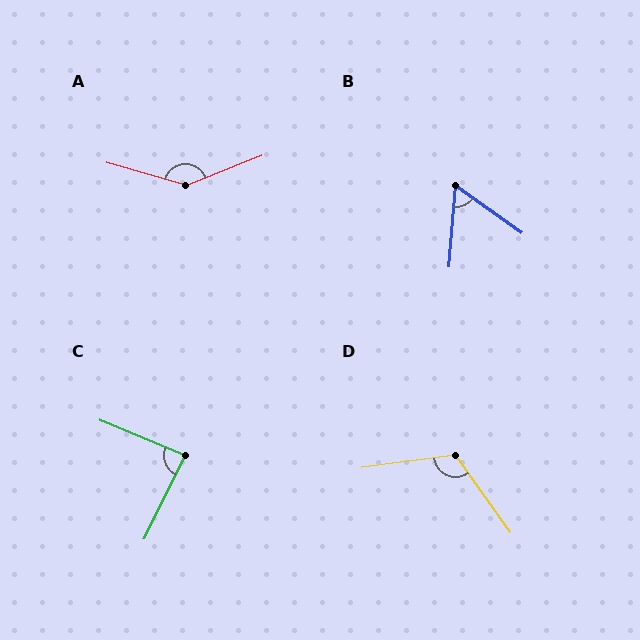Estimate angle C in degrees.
Approximately 86 degrees.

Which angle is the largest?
A, at approximately 142 degrees.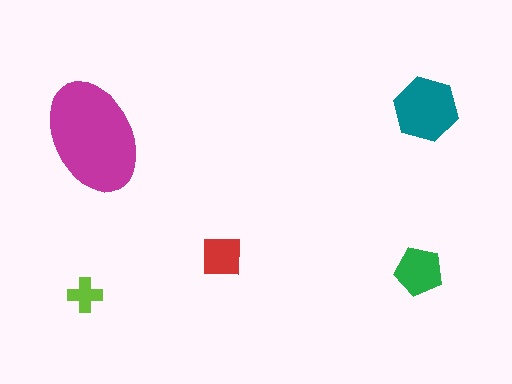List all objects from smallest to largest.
The lime cross, the red square, the green pentagon, the teal hexagon, the magenta ellipse.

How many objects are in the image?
There are 5 objects in the image.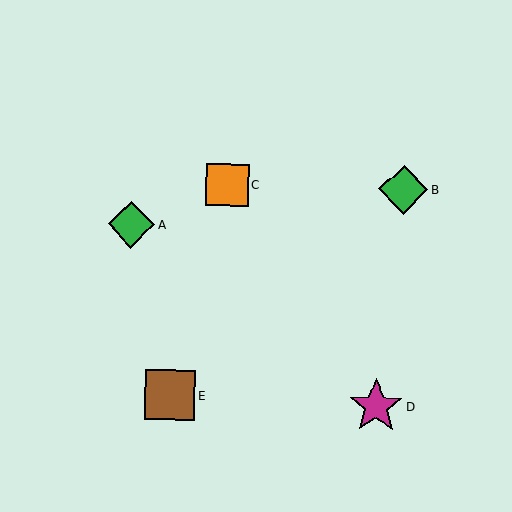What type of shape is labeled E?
Shape E is a brown square.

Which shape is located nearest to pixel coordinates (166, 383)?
The brown square (labeled E) at (170, 395) is nearest to that location.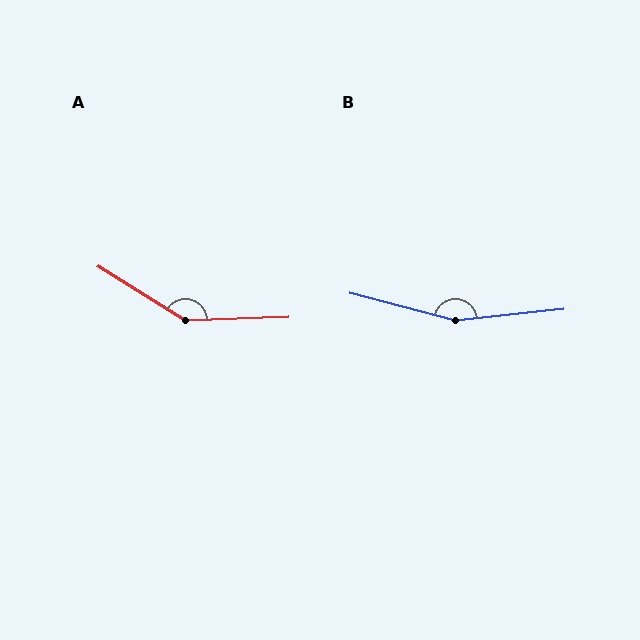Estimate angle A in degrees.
Approximately 146 degrees.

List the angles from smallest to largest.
A (146°), B (160°).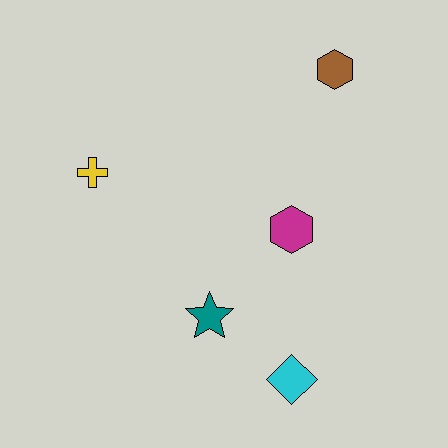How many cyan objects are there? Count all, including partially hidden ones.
There is 1 cyan object.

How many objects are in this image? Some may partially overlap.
There are 5 objects.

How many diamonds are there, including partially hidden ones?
There is 1 diamond.